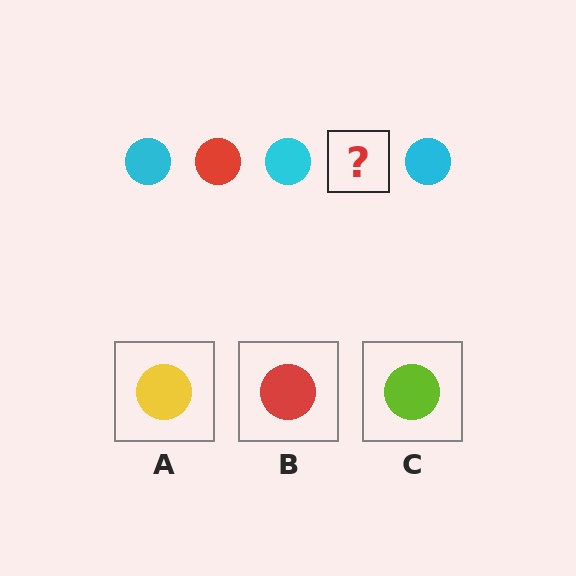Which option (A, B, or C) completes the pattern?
B.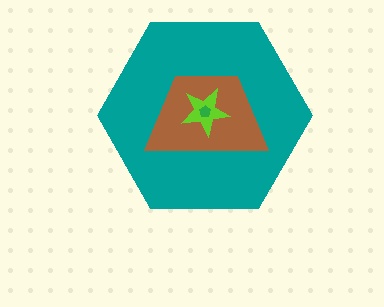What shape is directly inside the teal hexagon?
The brown trapezoid.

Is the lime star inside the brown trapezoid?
Yes.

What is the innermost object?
The green pentagon.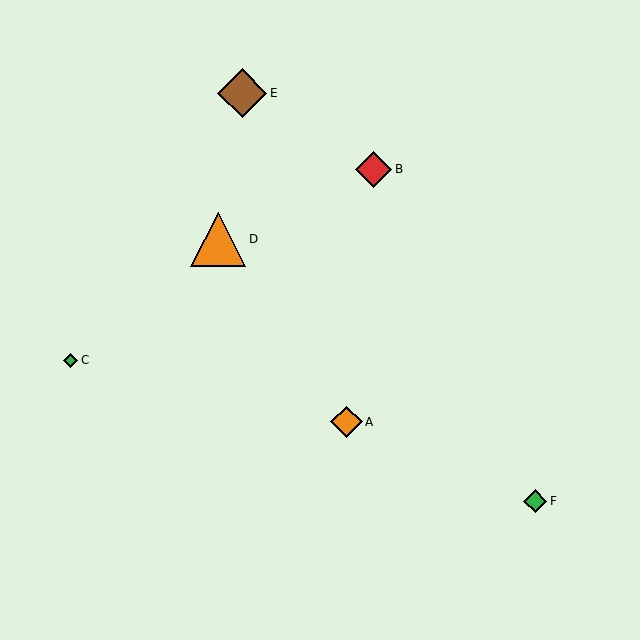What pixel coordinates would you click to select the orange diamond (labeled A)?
Click at (346, 422) to select the orange diamond A.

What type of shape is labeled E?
Shape E is a brown diamond.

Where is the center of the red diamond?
The center of the red diamond is at (373, 169).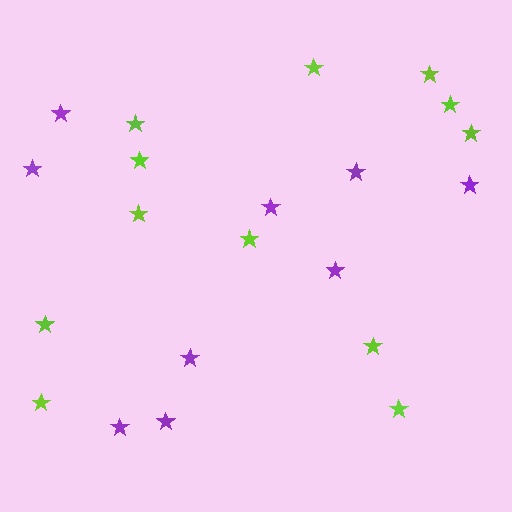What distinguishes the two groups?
There are 2 groups: one group of lime stars (12) and one group of purple stars (9).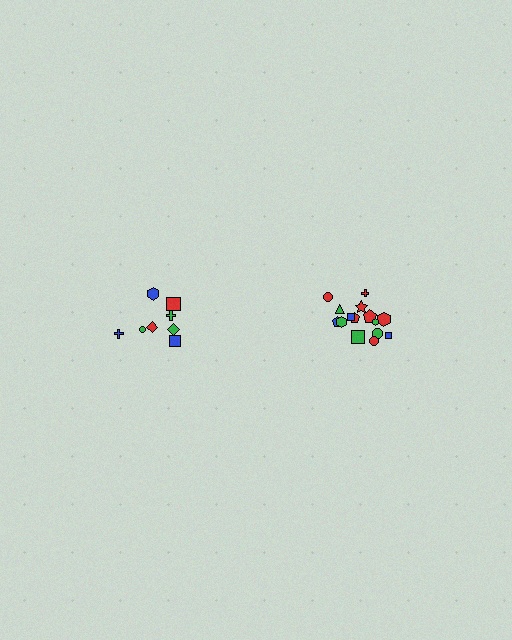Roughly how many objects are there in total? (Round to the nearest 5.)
Roughly 25 objects in total.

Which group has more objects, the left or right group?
The right group.